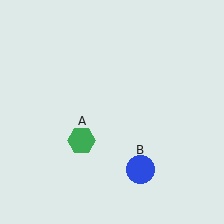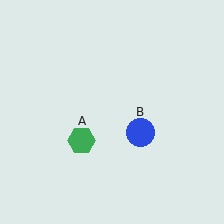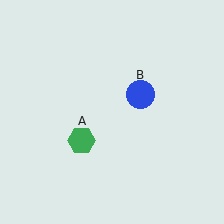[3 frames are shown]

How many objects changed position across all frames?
1 object changed position: blue circle (object B).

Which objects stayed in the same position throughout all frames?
Green hexagon (object A) remained stationary.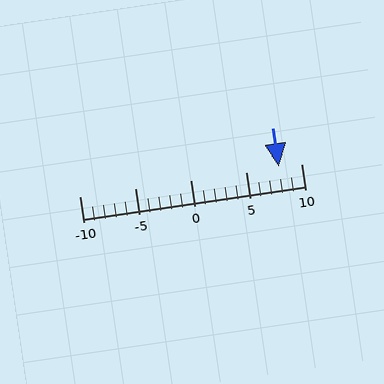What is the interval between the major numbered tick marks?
The major tick marks are spaced 5 units apart.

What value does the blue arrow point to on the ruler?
The blue arrow points to approximately 8.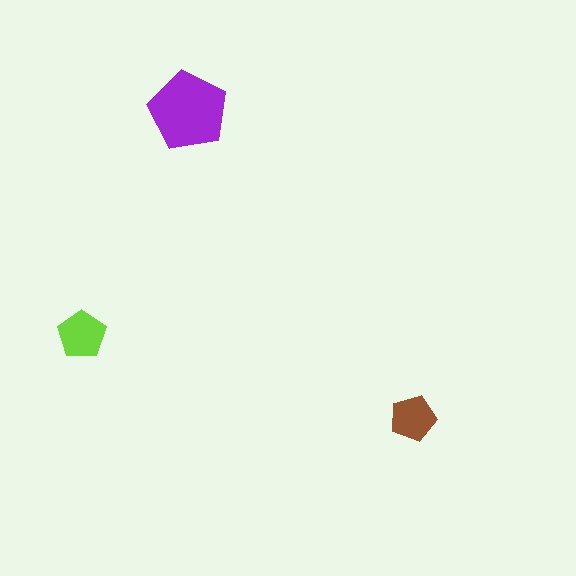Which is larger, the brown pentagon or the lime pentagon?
The lime one.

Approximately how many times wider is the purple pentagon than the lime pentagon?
About 1.5 times wider.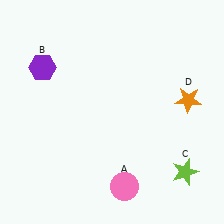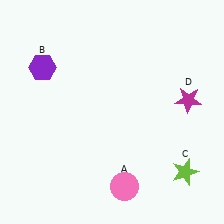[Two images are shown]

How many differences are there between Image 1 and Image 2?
There is 1 difference between the two images.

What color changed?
The star (D) changed from orange in Image 1 to magenta in Image 2.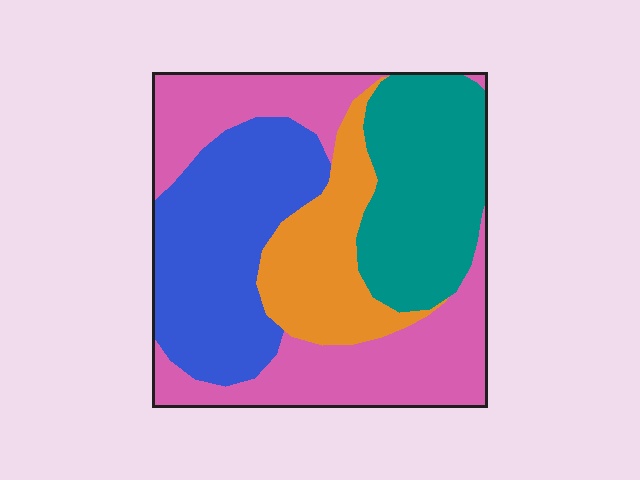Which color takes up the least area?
Orange, at roughly 15%.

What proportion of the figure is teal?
Teal covers 23% of the figure.